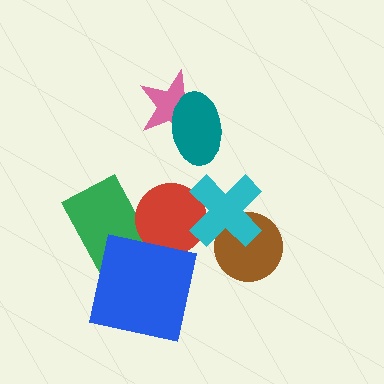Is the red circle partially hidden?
Yes, it is partially covered by another shape.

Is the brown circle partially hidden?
Yes, it is partially covered by another shape.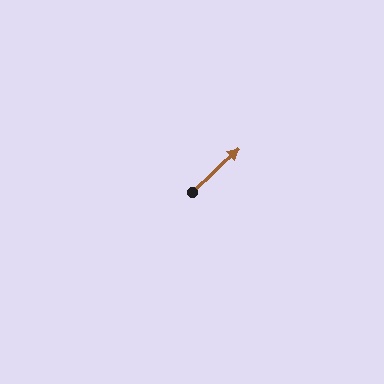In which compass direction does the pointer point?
Northeast.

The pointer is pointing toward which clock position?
Roughly 2 o'clock.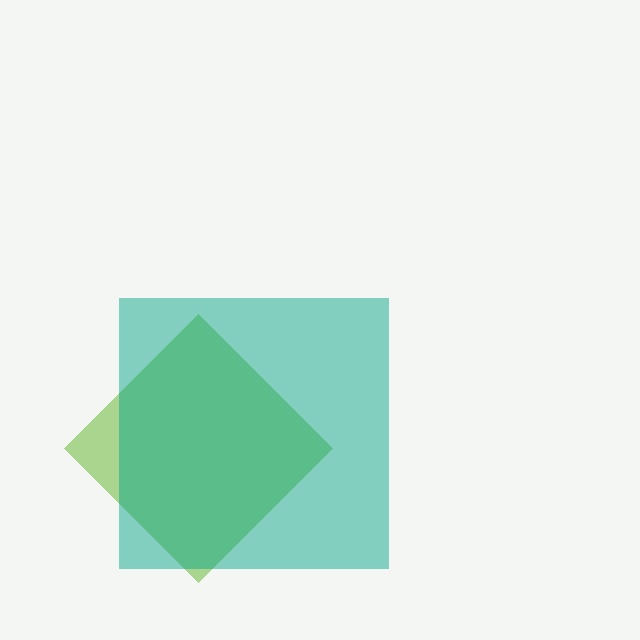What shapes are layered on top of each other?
The layered shapes are: a lime diamond, a teal square.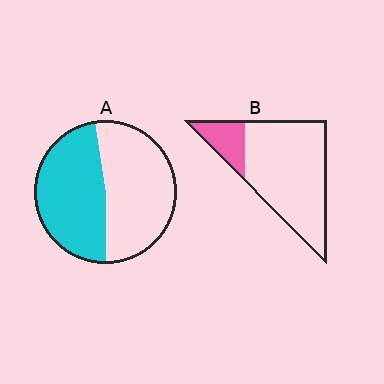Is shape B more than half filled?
No.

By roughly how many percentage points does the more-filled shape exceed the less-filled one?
By roughly 30 percentage points (A over B).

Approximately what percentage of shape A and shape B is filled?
A is approximately 50% and B is approximately 20%.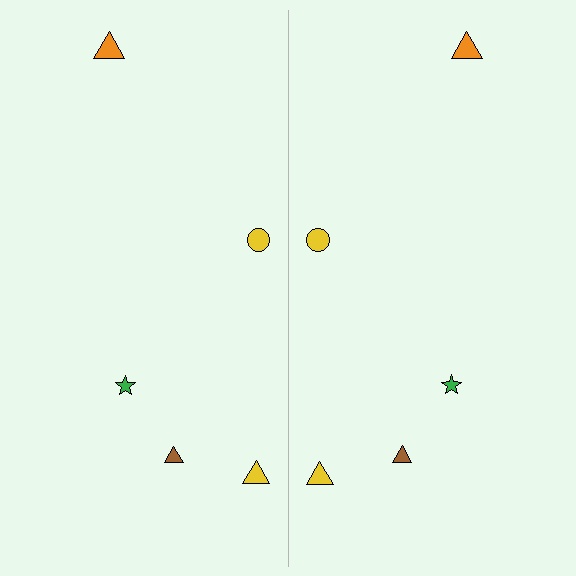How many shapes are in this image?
There are 10 shapes in this image.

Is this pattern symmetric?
Yes, this pattern has bilateral (reflection) symmetry.